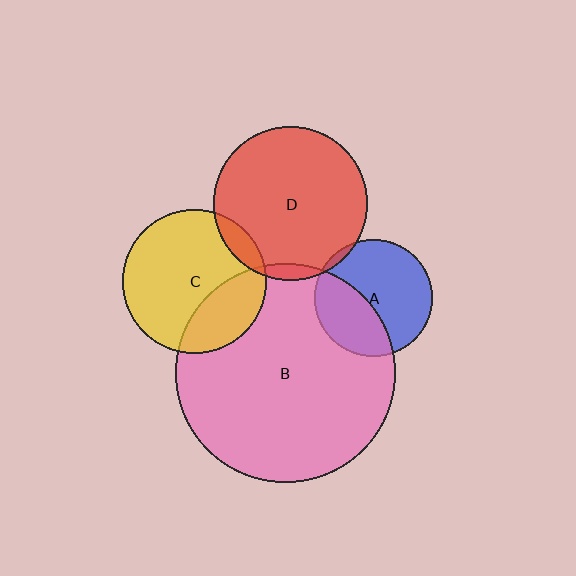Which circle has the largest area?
Circle B (pink).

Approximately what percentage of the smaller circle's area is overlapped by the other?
Approximately 5%.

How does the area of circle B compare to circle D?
Approximately 2.0 times.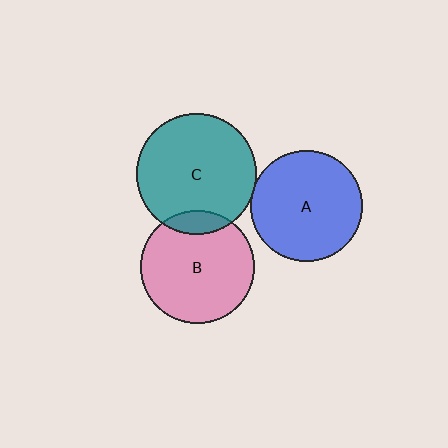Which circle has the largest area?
Circle C (teal).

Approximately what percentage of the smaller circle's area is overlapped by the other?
Approximately 10%.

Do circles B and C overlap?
Yes.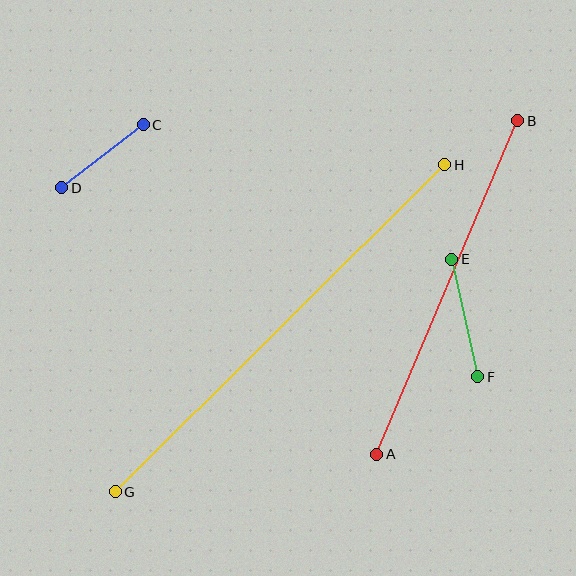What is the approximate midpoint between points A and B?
The midpoint is at approximately (447, 287) pixels.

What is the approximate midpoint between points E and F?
The midpoint is at approximately (465, 318) pixels.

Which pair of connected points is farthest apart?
Points G and H are farthest apart.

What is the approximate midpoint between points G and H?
The midpoint is at approximately (280, 328) pixels.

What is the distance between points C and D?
The distance is approximately 103 pixels.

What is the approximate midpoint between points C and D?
The midpoint is at approximately (103, 156) pixels.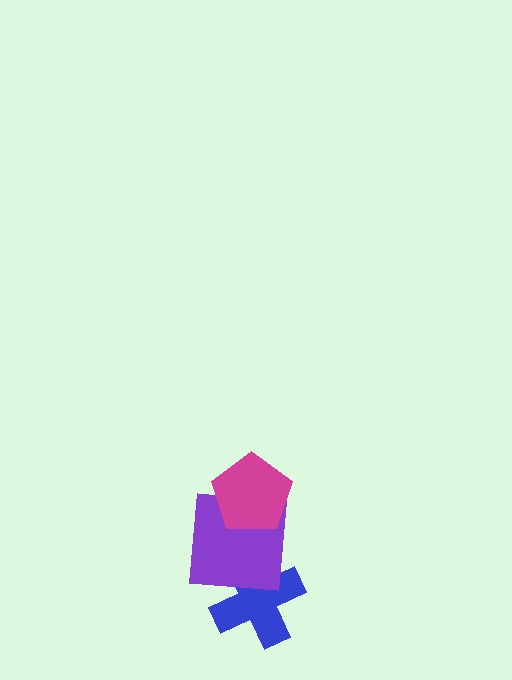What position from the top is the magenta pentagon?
The magenta pentagon is 1st from the top.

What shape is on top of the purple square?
The magenta pentagon is on top of the purple square.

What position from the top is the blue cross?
The blue cross is 3rd from the top.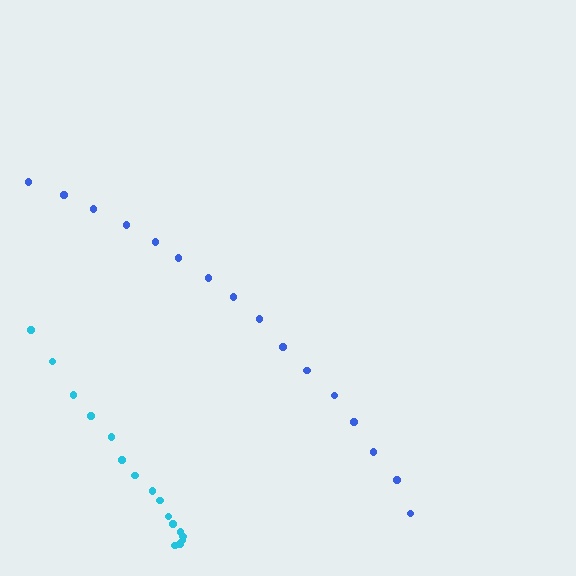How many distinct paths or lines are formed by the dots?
There are 2 distinct paths.